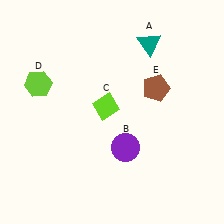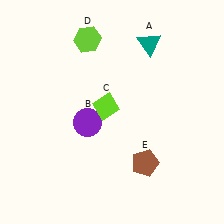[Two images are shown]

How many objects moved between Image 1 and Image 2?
3 objects moved between the two images.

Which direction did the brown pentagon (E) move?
The brown pentagon (E) moved down.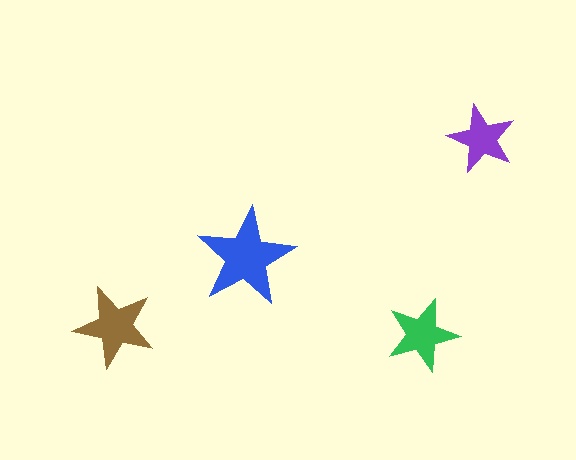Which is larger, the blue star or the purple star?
The blue one.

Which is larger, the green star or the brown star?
The brown one.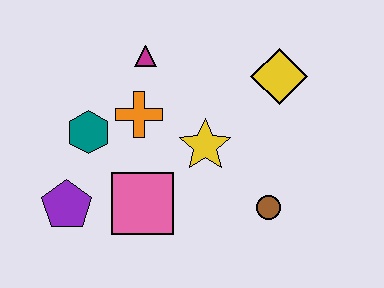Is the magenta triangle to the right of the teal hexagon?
Yes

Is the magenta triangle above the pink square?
Yes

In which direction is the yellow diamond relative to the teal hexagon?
The yellow diamond is to the right of the teal hexagon.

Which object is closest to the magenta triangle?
The orange cross is closest to the magenta triangle.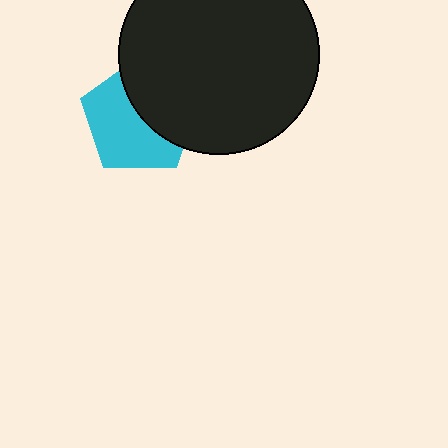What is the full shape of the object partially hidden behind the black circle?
The partially hidden object is a cyan pentagon.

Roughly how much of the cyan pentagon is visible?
About half of it is visible (roughly 56%).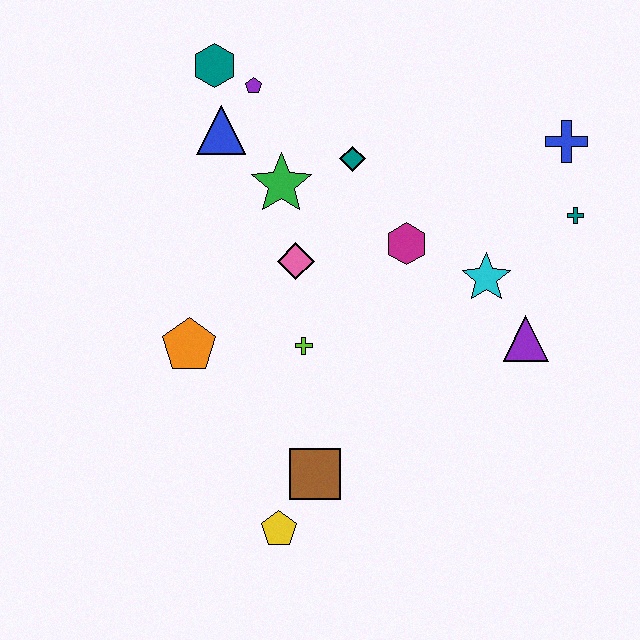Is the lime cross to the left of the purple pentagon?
No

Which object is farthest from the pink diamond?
The blue cross is farthest from the pink diamond.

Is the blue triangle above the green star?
Yes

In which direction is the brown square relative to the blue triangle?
The brown square is below the blue triangle.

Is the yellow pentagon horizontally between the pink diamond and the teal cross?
No